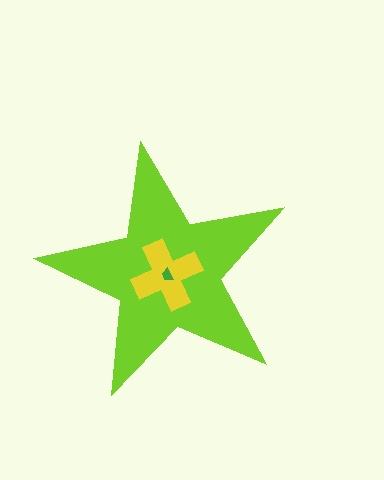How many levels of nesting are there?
3.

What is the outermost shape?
The lime star.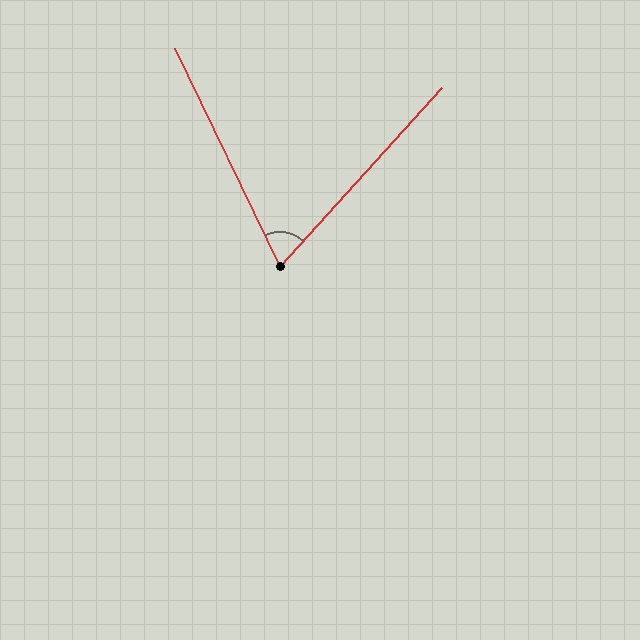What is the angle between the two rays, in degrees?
Approximately 68 degrees.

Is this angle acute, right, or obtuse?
It is acute.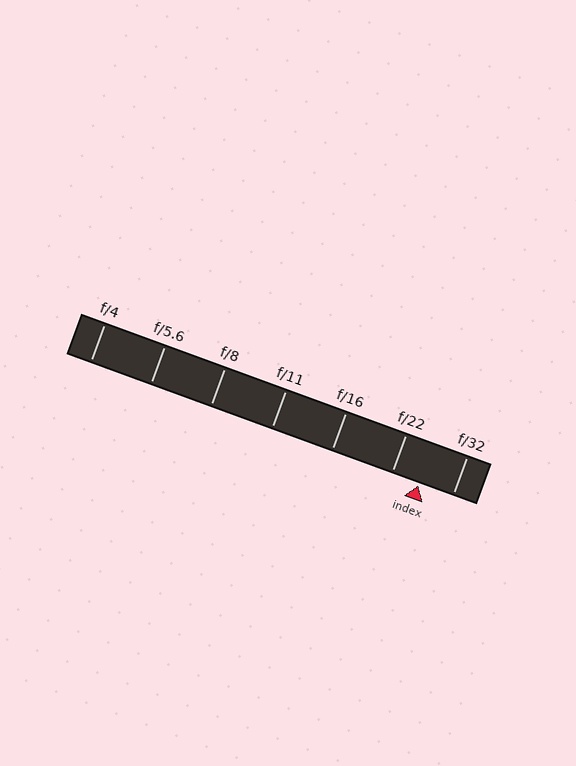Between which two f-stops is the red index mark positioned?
The index mark is between f/22 and f/32.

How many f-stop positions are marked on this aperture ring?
There are 7 f-stop positions marked.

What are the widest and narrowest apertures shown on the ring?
The widest aperture shown is f/4 and the narrowest is f/32.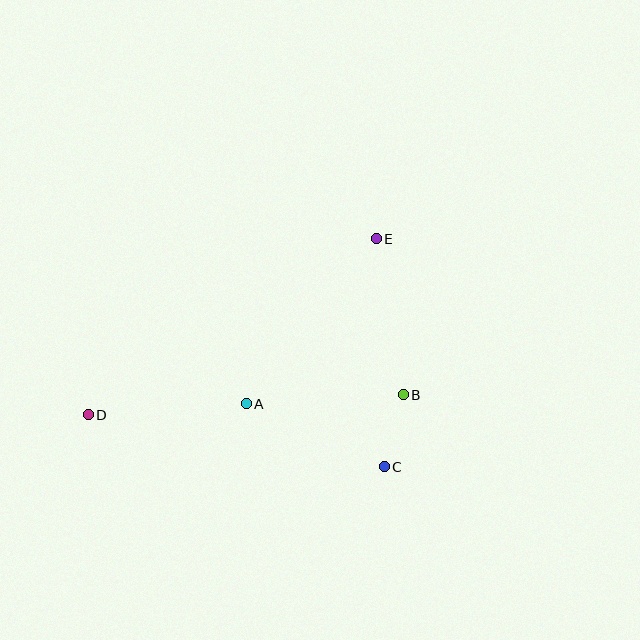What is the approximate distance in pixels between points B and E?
The distance between B and E is approximately 158 pixels.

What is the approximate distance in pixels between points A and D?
The distance between A and D is approximately 158 pixels.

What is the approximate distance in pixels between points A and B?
The distance between A and B is approximately 157 pixels.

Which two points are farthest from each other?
Points D and E are farthest from each other.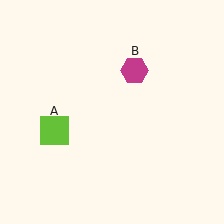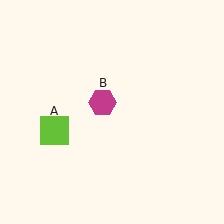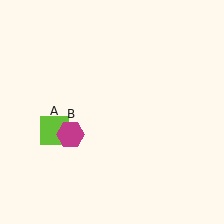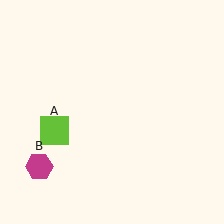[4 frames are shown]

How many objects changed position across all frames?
1 object changed position: magenta hexagon (object B).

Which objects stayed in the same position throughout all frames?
Lime square (object A) remained stationary.